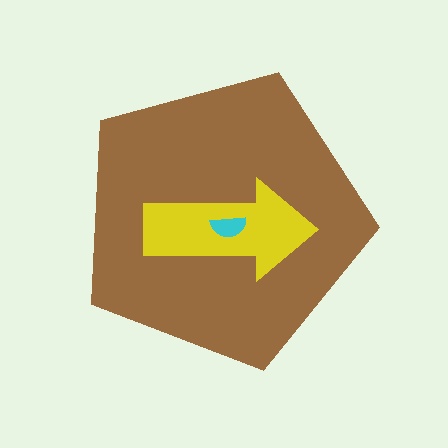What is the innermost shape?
The cyan semicircle.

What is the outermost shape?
The brown pentagon.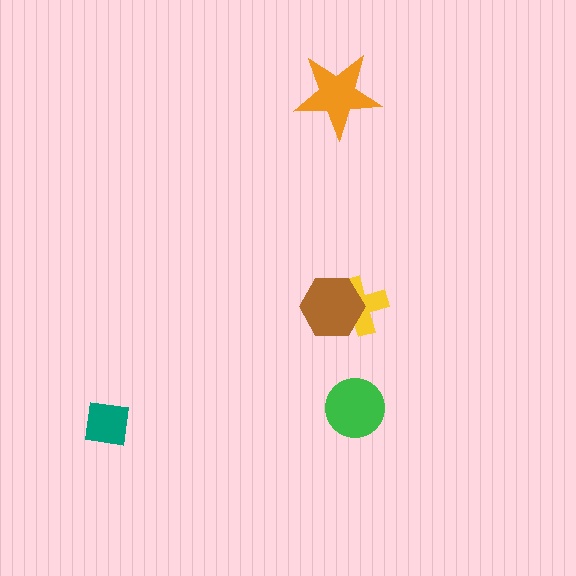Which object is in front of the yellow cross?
The brown hexagon is in front of the yellow cross.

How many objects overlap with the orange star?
0 objects overlap with the orange star.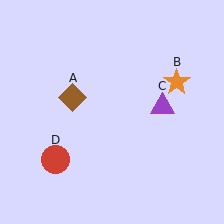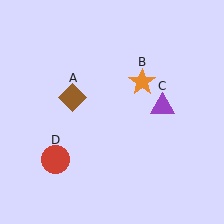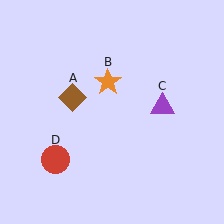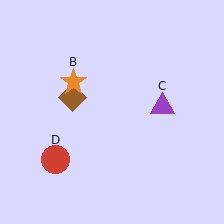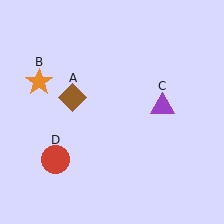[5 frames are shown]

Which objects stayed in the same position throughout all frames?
Brown diamond (object A) and purple triangle (object C) and red circle (object D) remained stationary.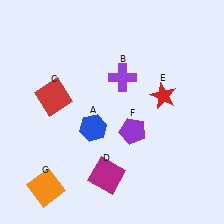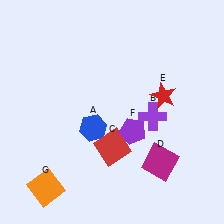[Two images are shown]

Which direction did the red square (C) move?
The red square (C) moved right.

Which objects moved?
The objects that moved are: the purple cross (B), the red square (C), the magenta square (D).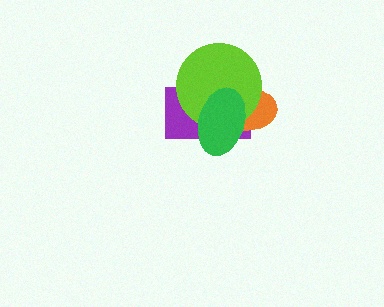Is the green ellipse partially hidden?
No, no other shape covers it.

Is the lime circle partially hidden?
Yes, it is partially covered by another shape.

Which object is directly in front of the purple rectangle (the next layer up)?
The orange ellipse is directly in front of the purple rectangle.